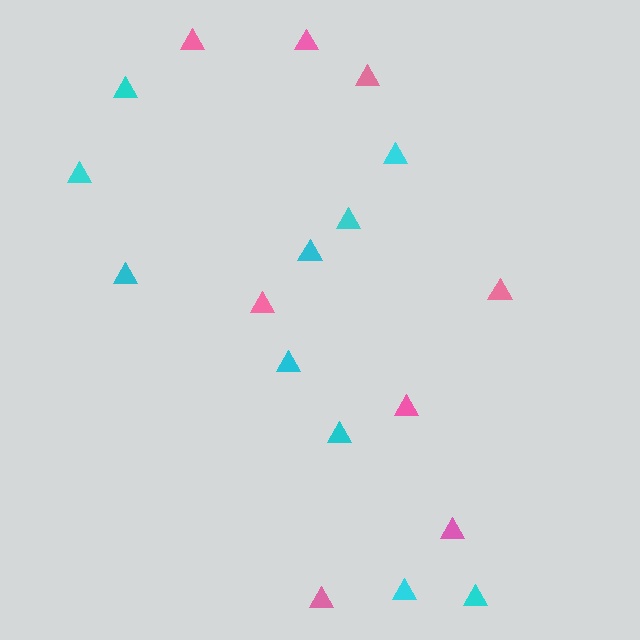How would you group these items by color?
There are 2 groups: one group of cyan triangles (10) and one group of pink triangles (8).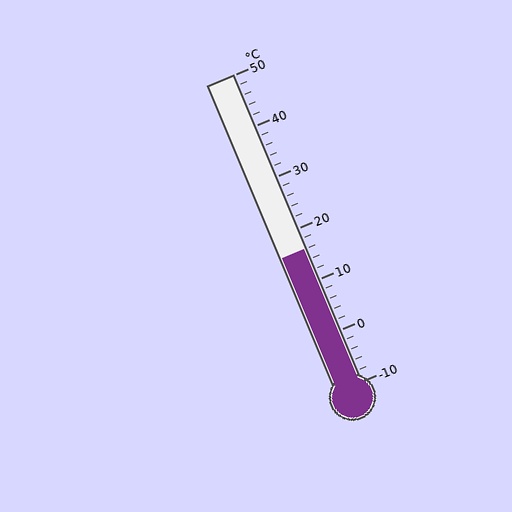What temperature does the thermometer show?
The thermometer shows approximately 16°C.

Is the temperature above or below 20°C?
The temperature is below 20°C.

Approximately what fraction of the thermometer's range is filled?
The thermometer is filled to approximately 45% of its range.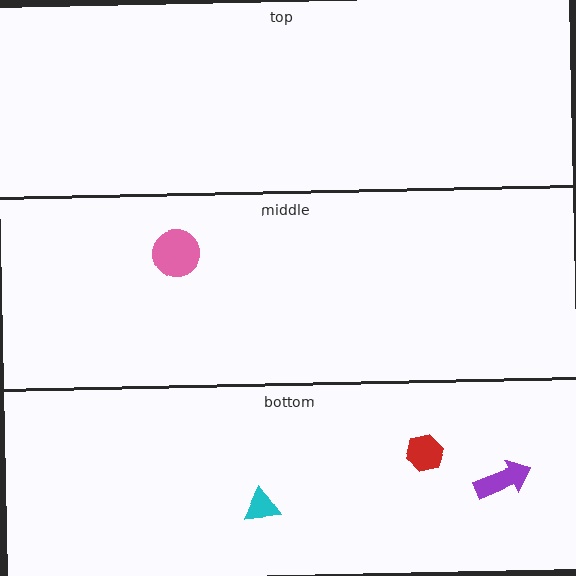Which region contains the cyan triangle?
The bottom region.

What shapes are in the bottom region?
The red hexagon, the cyan triangle, the purple arrow.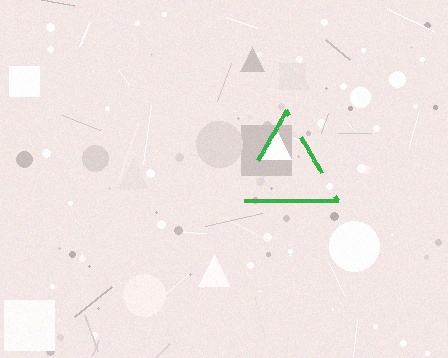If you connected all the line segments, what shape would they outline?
They would outline a triangle.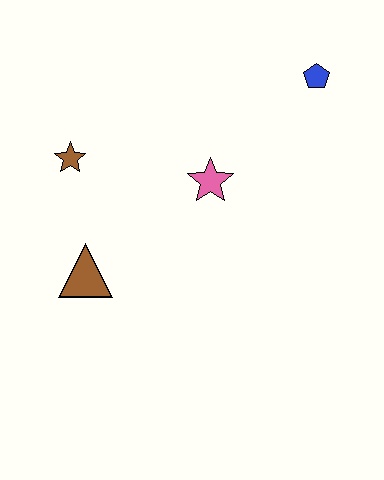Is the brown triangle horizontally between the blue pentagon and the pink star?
No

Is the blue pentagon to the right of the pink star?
Yes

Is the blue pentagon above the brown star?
Yes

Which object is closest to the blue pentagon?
The pink star is closest to the blue pentagon.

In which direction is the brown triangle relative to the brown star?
The brown triangle is below the brown star.